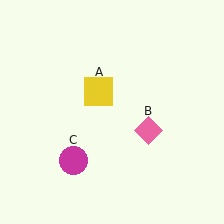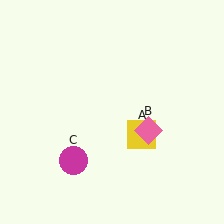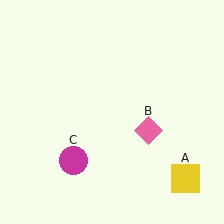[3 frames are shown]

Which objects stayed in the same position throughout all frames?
Pink diamond (object B) and magenta circle (object C) remained stationary.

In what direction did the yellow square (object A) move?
The yellow square (object A) moved down and to the right.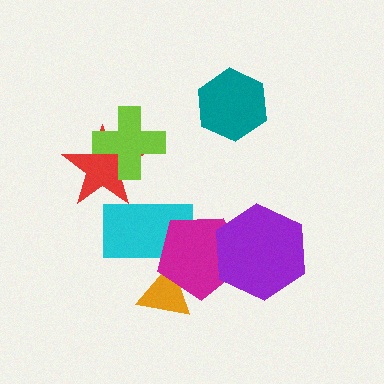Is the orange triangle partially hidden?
Yes, it is partially covered by another shape.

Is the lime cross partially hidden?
No, no other shape covers it.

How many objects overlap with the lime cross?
1 object overlaps with the lime cross.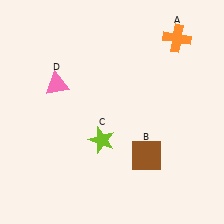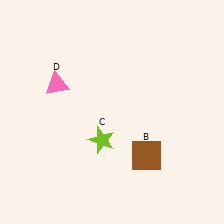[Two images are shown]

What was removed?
The orange cross (A) was removed in Image 2.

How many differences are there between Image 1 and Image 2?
There is 1 difference between the two images.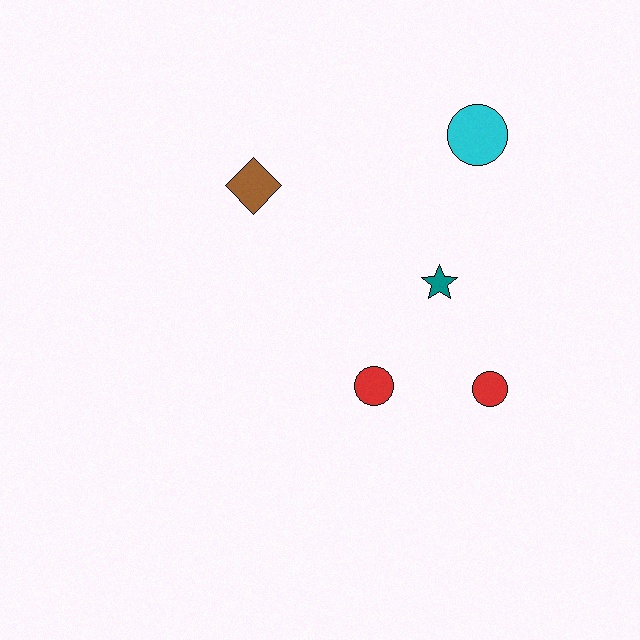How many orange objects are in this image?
There are no orange objects.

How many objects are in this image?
There are 5 objects.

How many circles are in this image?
There are 3 circles.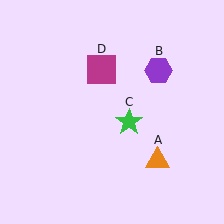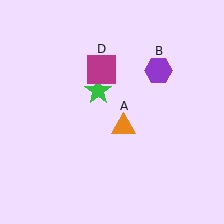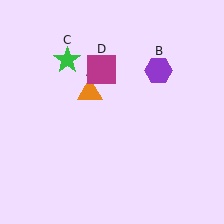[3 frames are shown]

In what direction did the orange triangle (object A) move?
The orange triangle (object A) moved up and to the left.